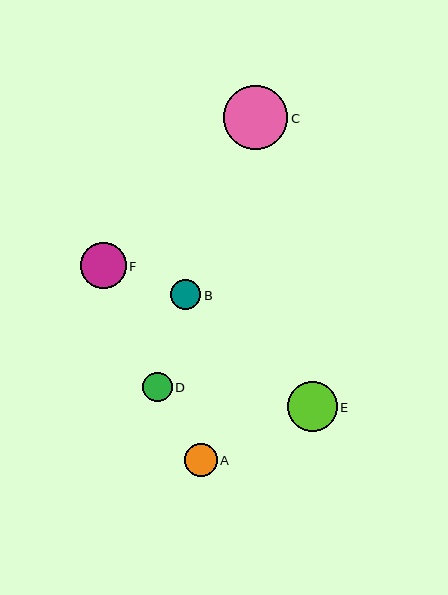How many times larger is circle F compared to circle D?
Circle F is approximately 1.6 times the size of circle D.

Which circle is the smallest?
Circle D is the smallest with a size of approximately 29 pixels.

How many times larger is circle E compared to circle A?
Circle E is approximately 1.5 times the size of circle A.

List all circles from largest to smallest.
From largest to smallest: C, E, F, A, B, D.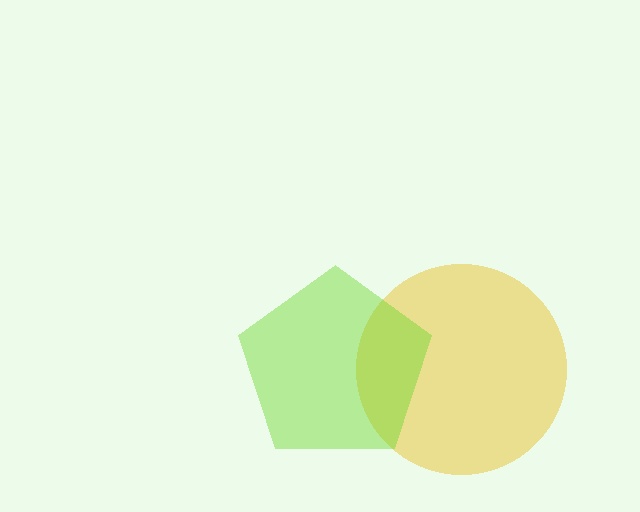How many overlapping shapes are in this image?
There are 2 overlapping shapes in the image.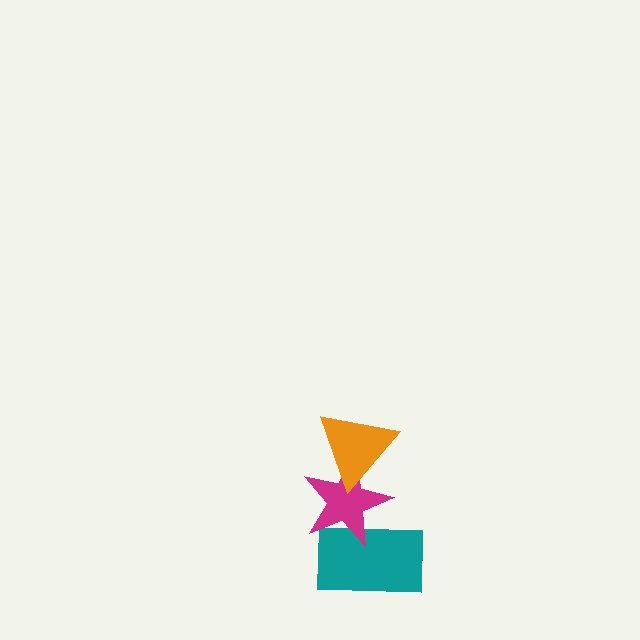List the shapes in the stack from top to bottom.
From top to bottom: the orange triangle, the magenta star, the teal rectangle.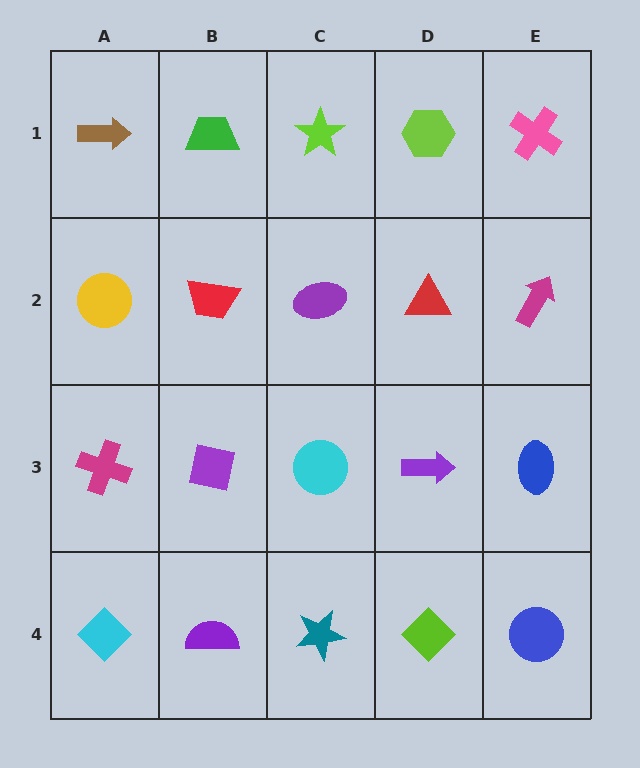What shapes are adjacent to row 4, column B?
A purple square (row 3, column B), a cyan diamond (row 4, column A), a teal star (row 4, column C).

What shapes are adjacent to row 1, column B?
A red trapezoid (row 2, column B), a brown arrow (row 1, column A), a lime star (row 1, column C).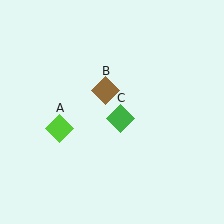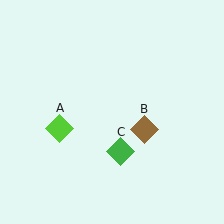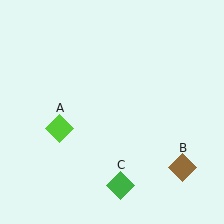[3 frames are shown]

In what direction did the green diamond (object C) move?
The green diamond (object C) moved down.